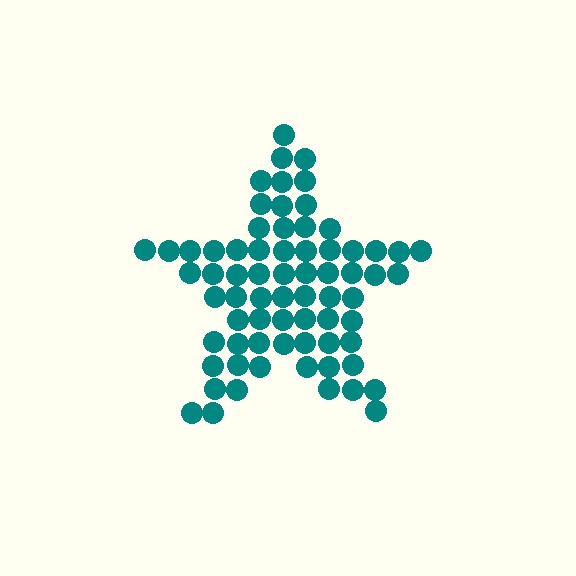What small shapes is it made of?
It is made of small circles.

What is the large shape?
The large shape is a star.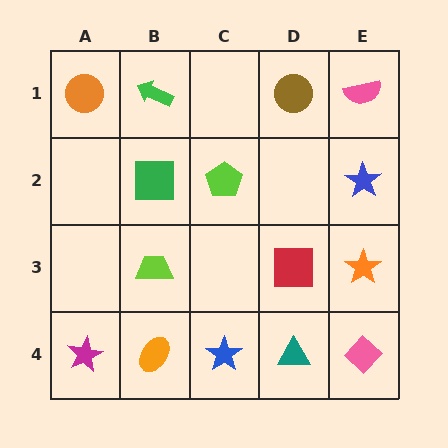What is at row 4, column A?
A magenta star.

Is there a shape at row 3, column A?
No, that cell is empty.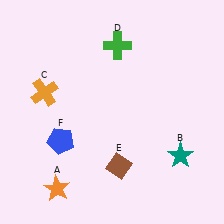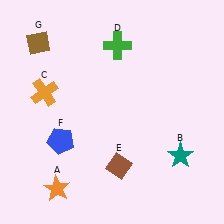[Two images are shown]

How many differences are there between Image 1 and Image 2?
There is 1 difference between the two images.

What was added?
A brown diamond (G) was added in Image 2.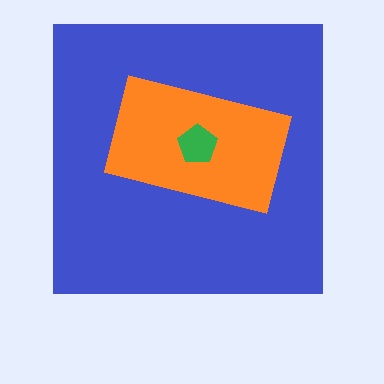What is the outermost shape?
The blue square.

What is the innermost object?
The green pentagon.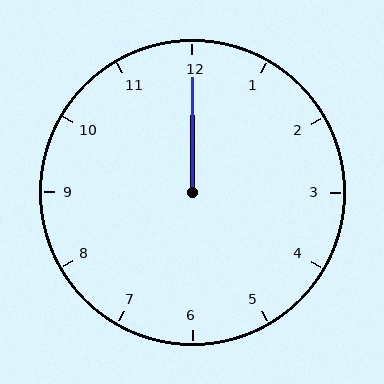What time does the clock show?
12:00.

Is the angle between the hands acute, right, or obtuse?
It is acute.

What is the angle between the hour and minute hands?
Approximately 0 degrees.